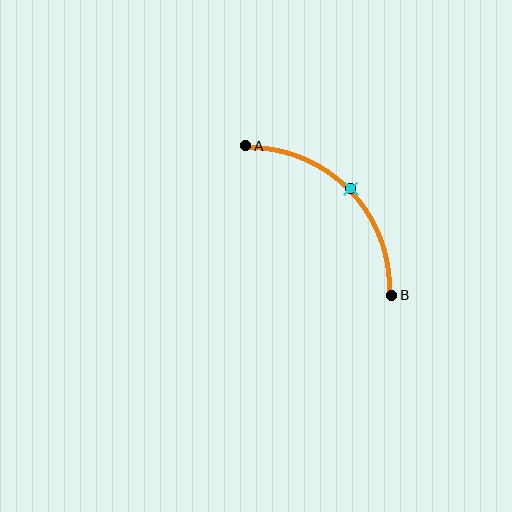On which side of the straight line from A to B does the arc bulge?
The arc bulges above and to the right of the straight line connecting A and B.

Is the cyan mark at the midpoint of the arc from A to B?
Yes. The cyan mark lies on the arc at equal arc-length from both A and B — it is the arc midpoint.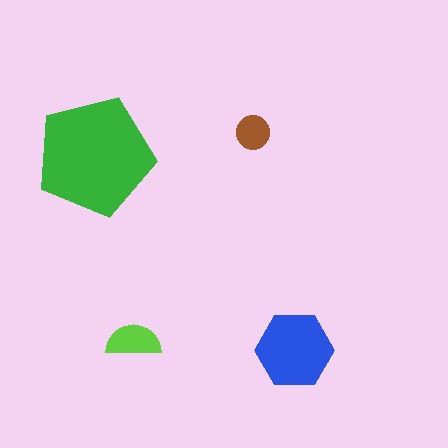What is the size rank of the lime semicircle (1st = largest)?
3rd.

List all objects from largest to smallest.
The green pentagon, the blue hexagon, the lime semicircle, the brown circle.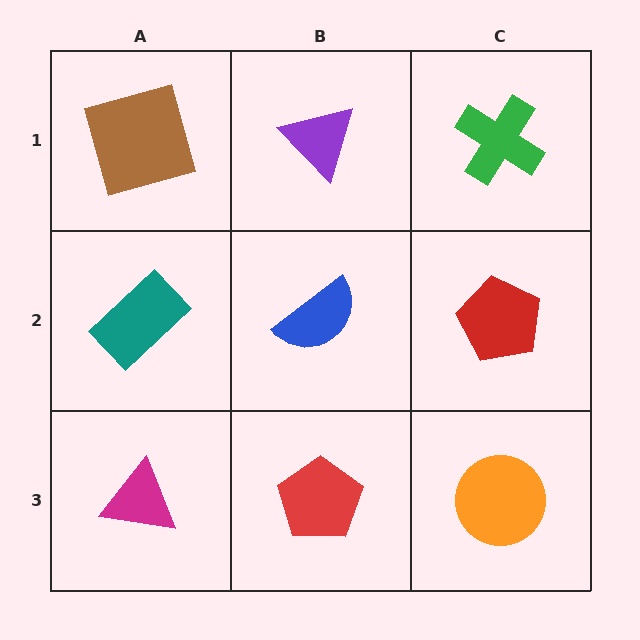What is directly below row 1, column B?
A blue semicircle.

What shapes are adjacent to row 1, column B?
A blue semicircle (row 2, column B), a brown square (row 1, column A), a green cross (row 1, column C).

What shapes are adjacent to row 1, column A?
A teal rectangle (row 2, column A), a purple triangle (row 1, column B).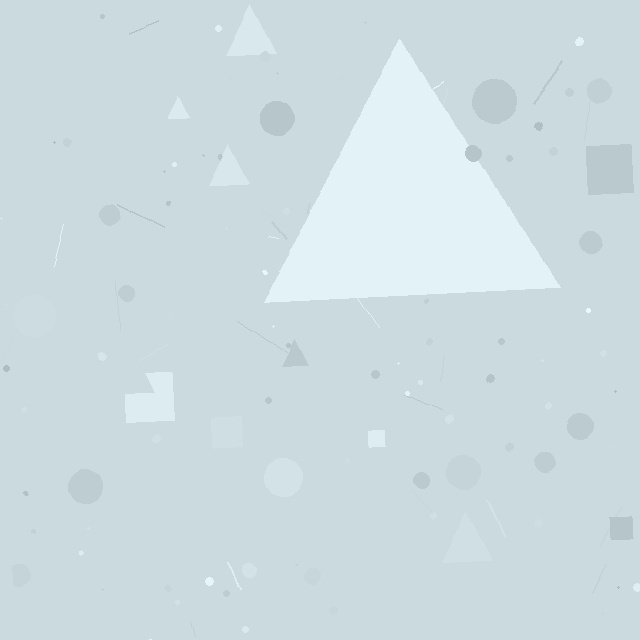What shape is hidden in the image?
A triangle is hidden in the image.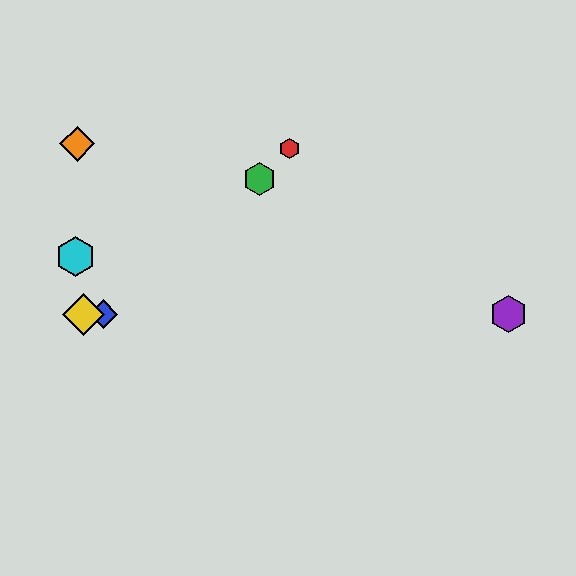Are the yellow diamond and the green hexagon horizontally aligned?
No, the yellow diamond is at y≈314 and the green hexagon is at y≈179.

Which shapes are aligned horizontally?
The blue diamond, the yellow diamond, the purple hexagon are aligned horizontally.